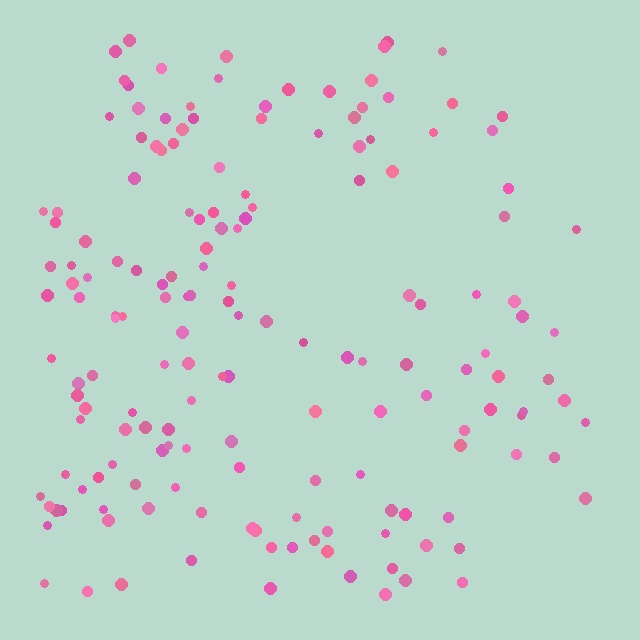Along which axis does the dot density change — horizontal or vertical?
Horizontal.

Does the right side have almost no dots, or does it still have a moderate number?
Still a moderate number, just noticeably fewer than the left.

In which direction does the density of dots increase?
From right to left, with the left side densest.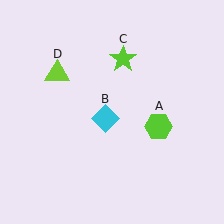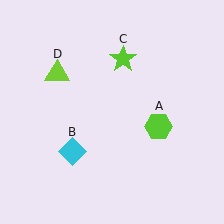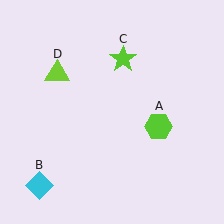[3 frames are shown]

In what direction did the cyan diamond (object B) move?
The cyan diamond (object B) moved down and to the left.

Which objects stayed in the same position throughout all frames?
Lime hexagon (object A) and lime star (object C) and lime triangle (object D) remained stationary.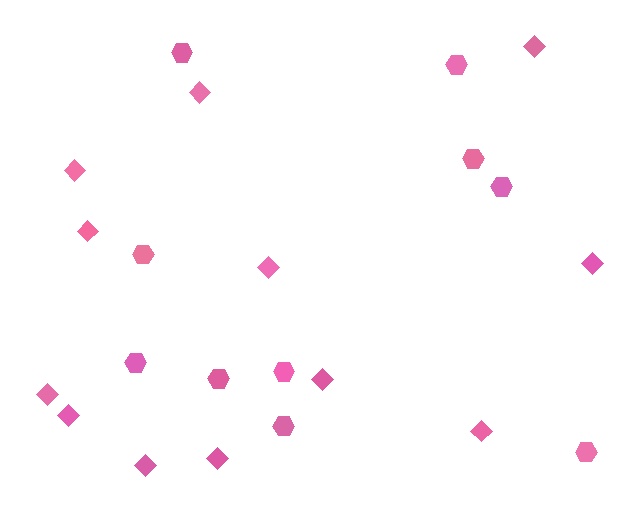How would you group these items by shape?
There are 2 groups: one group of diamonds (12) and one group of hexagons (10).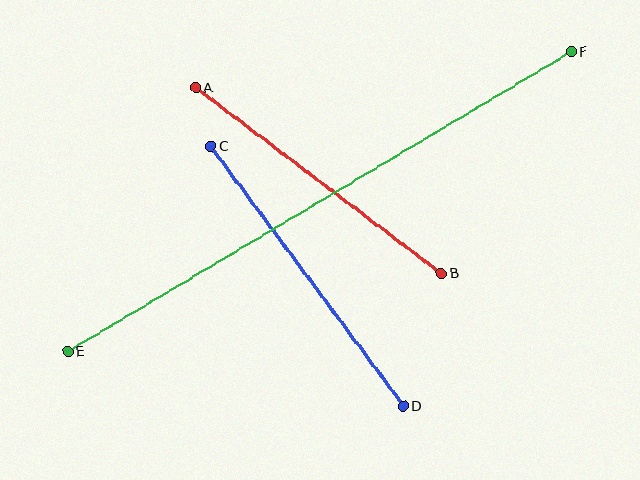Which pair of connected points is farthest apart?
Points E and F are farthest apart.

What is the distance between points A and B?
The distance is approximately 308 pixels.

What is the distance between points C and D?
The distance is approximately 324 pixels.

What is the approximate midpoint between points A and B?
The midpoint is at approximately (318, 181) pixels.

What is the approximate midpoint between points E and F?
The midpoint is at approximately (320, 202) pixels.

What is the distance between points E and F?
The distance is approximately 586 pixels.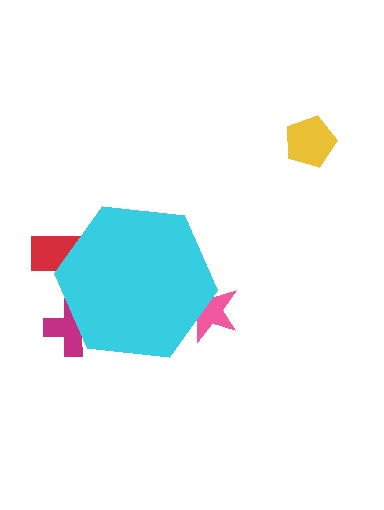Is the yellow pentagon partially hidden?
No, the yellow pentagon is fully visible.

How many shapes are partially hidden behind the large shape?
3 shapes are partially hidden.